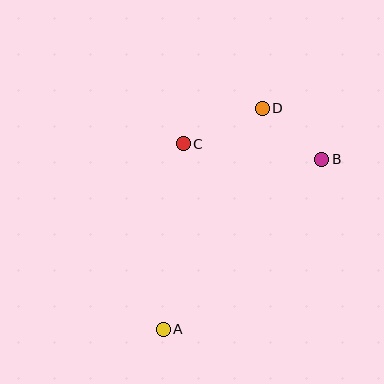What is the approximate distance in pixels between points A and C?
The distance between A and C is approximately 187 pixels.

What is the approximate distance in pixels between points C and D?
The distance between C and D is approximately 87 pixels.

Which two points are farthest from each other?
Points A and D are farthest from each other.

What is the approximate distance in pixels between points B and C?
The distance between B and C is approximately 139 pixels.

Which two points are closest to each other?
Points B and D are closest to each other.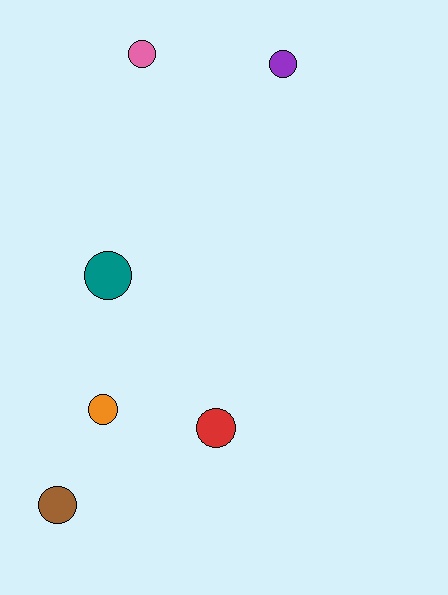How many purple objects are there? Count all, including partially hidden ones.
There is 1 purple object.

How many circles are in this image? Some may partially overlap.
There are 6 circles.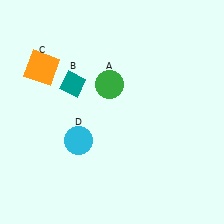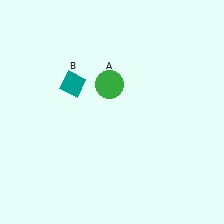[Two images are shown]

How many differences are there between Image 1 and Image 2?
There are 2 differences between the two images.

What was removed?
The cyan circle (D), the orange square (C) were removed in Image 2.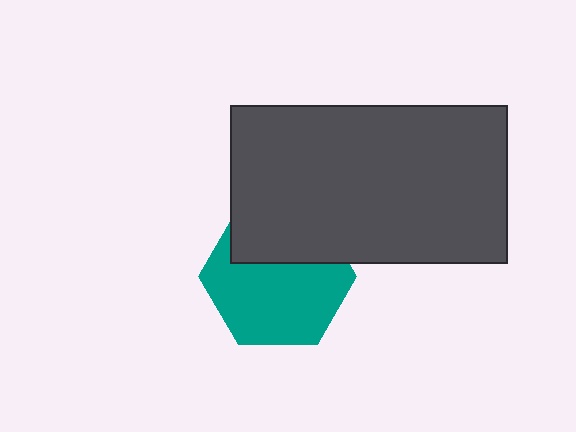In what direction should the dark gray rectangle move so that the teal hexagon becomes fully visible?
The dark gray rectangle should move up. That is the shortest direction to clear the overlap and leave the teal hexagon fully visible.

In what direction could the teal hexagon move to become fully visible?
The teal hexagon could move down. That would shift it out from behind the dark gray rectangle entirely.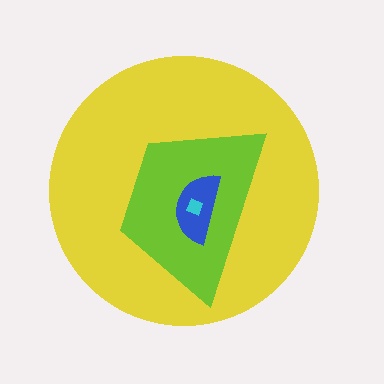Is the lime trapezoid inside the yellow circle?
Yes.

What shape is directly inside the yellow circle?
The lime trapezoid.